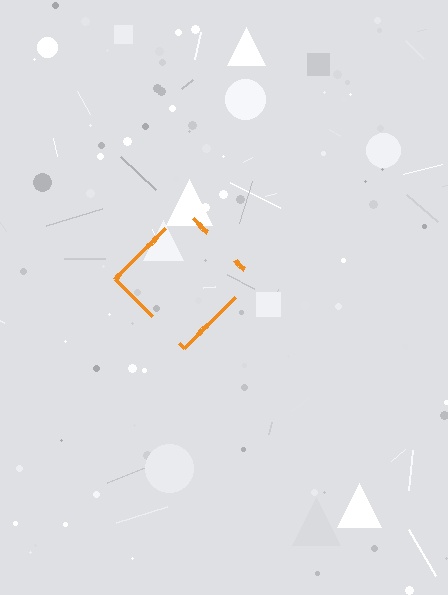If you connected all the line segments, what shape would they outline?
They would outline a diamond.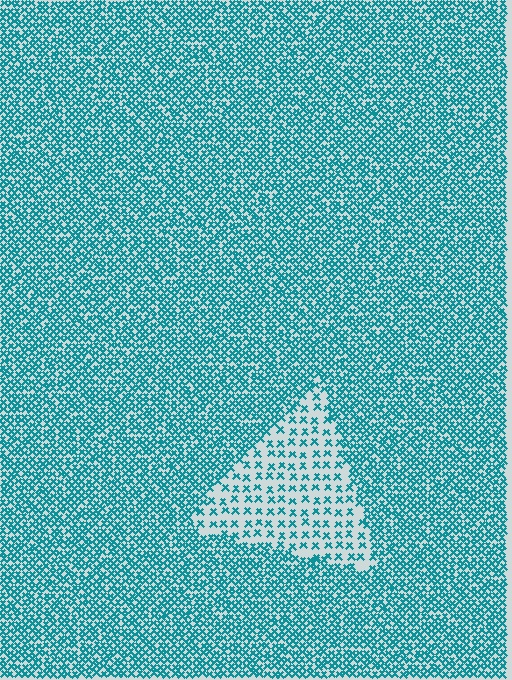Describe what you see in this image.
The image contains small teal elements arranged at two different densities. A triangle-shaped region is visible where the elements are less densely packed than the surrounding area.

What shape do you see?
I see a triangle.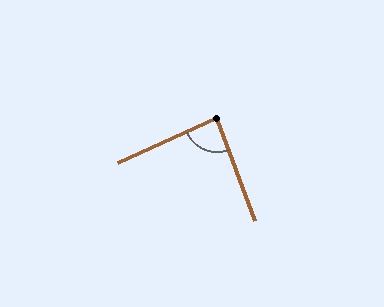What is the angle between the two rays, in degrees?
Approximately 86 degrees.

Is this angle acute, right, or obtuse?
It is approximately a right angle.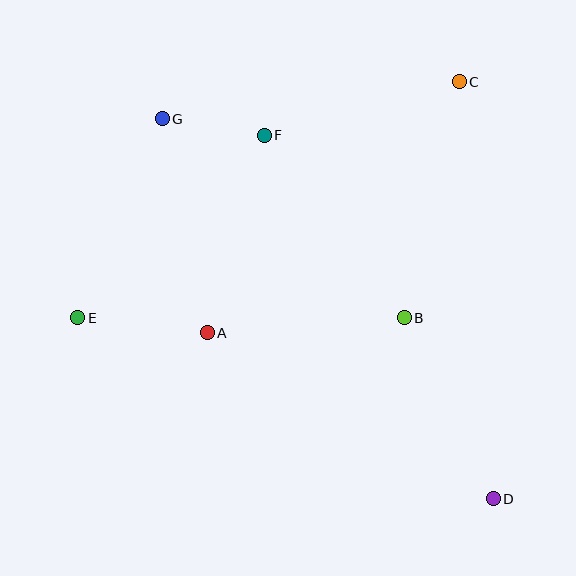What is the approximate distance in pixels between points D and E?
The distance between D and E is approximately 453 pixels.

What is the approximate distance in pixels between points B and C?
The distance between B and C is approximately 242 pixels.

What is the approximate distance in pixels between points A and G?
The distance between A and G is approximately 219 pixels.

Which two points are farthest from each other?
Points D and G are farthest from each other.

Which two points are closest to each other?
Points F and G are closest to each other.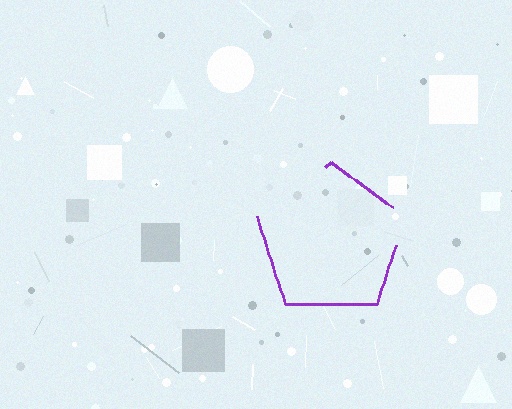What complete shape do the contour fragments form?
The contour fragments form a pentagon.